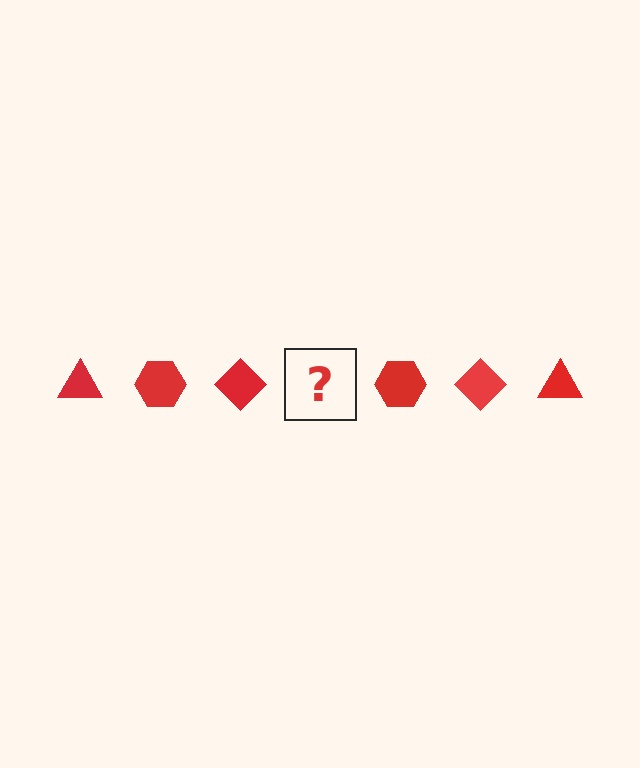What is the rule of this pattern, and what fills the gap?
The rule is that the pattern cycles through triangle, hexagon, diamond shapes in red. The gap should be filled with a red triangle.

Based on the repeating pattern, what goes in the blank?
The blank should be a red triangle.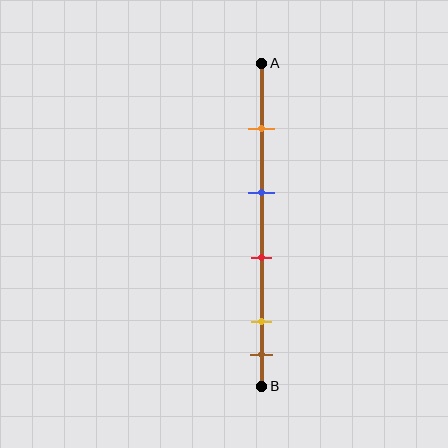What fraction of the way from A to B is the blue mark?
The blue mark is approximately 40% (0.4) of the way from A to B.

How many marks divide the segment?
There are 5 marks dividing the segment.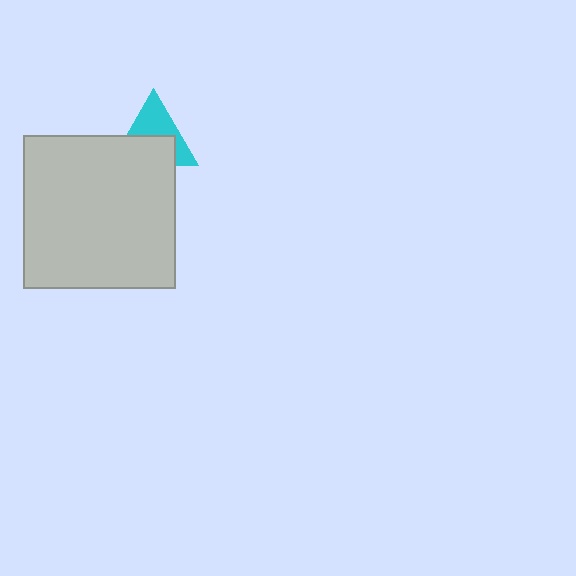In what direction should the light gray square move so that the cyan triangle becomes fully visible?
The light gray square should move down. That is the shortest direction to clear the overlap and leave the cyan triangle fully visible.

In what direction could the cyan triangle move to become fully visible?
The cyan triangle could move up. That would shift it out from behind the light gray square entirely.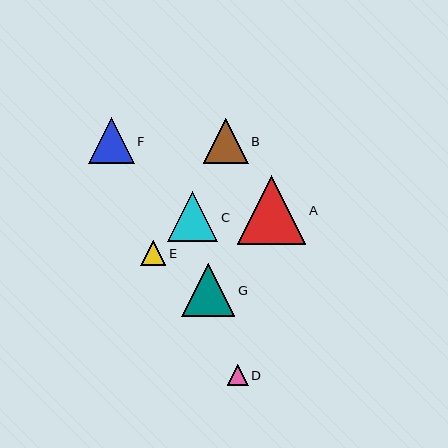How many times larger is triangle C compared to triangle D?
Triangle C is approximately 2.4 times the size of triangle D.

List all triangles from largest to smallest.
From largest to smallest: A, G, C, F, B, E, D.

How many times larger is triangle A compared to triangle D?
Triangle A is approximately 3.3 times the size of triangle D.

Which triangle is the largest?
Triangle A is the largest with a size of approximately 69 pixels.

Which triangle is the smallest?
Triangle D is the smallest with a size of approximately 21 pixels.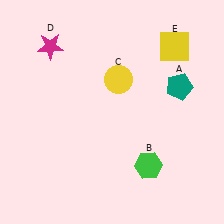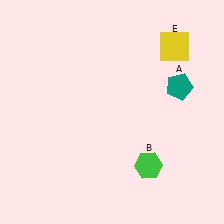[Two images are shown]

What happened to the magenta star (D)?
The magenta star (D) was removed in Image 2. It was in the top-left area of Image 1.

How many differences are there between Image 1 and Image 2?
There are 2 differences between the two images.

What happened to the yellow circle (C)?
The yellow circle (C) was removed in Image 2. It was in the top-right area of Image 1.